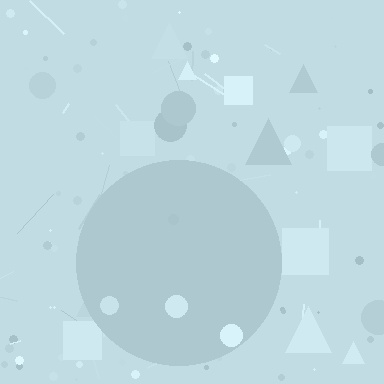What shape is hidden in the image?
A circle is hidden in the image.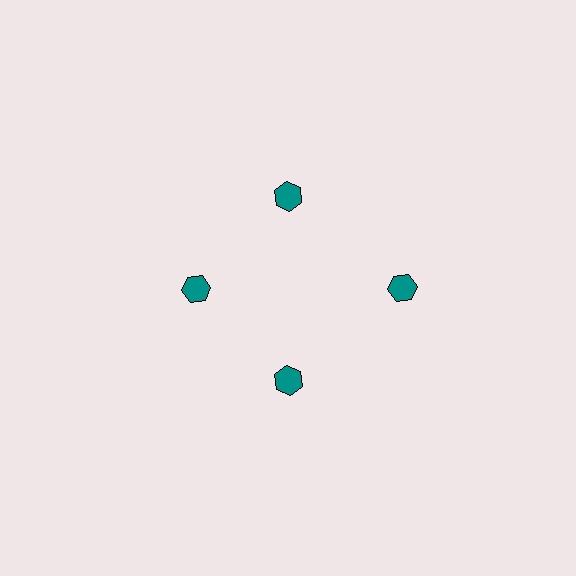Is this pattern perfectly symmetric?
No. The 4 teal hexagons are arranged in a ring, but one element near the 3 o'clock position is pushed outward from the center, breaking the 4-fold rotational symmetry.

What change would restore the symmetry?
The symmetry would be restored by moving it inward, back onto the ring so that all 4 hexagons sit at equal angles and equal distance from the center.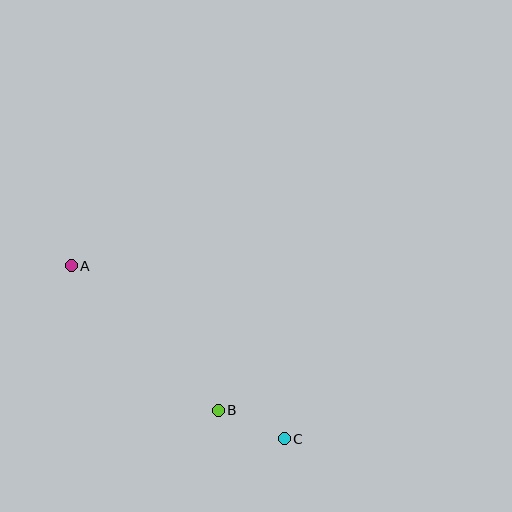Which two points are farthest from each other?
Points A and C are farthest from each other.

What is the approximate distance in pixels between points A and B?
The distance between A and B is approximately 206 pixels.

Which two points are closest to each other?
Points B and C are closest to each other.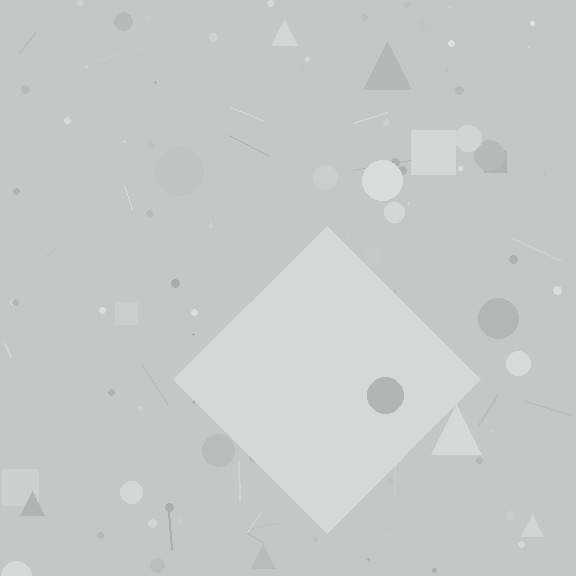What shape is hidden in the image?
A diamond is hidden in the image.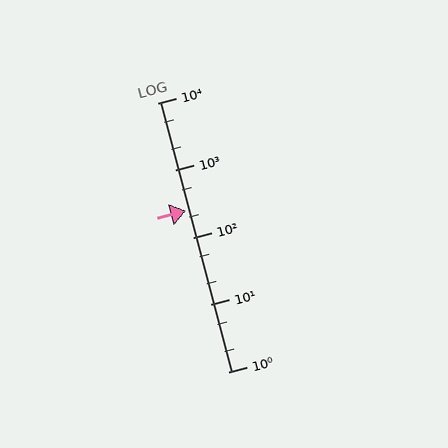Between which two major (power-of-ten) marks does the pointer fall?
The pointer is between 100 and 1000.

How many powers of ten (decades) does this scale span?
The scale spans 4 decades, from 1 to 10000.